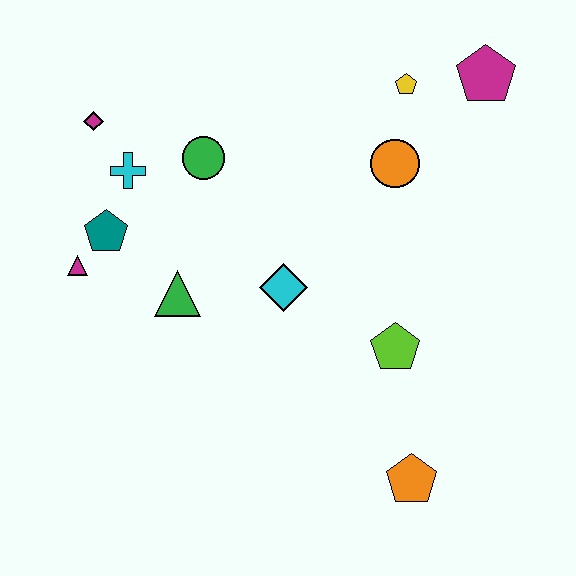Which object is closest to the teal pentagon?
The magenta triangle is closest to the teal pentagon.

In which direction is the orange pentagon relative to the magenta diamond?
The orange pentagon is below the magenta diamond.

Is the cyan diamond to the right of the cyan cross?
Yes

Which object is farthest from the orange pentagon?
The magenta diamond is farthest from the orange pentagon.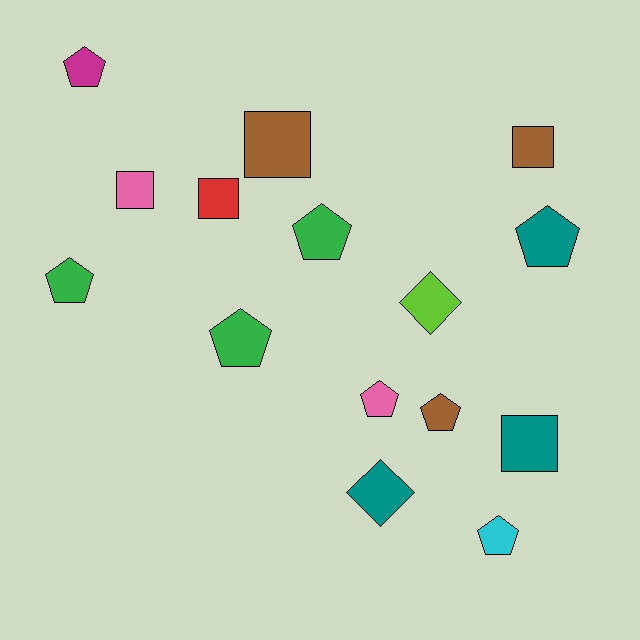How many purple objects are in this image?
There are no purple objects.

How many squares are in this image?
There are 5 squares.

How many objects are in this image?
There are 15 objects.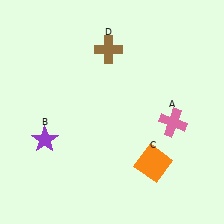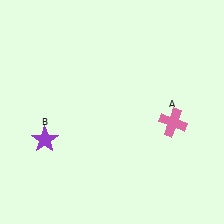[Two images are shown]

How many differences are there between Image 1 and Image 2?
There are 2 differences between the two images.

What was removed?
The brown cross (D), the orange square (C) were removed in Image 2.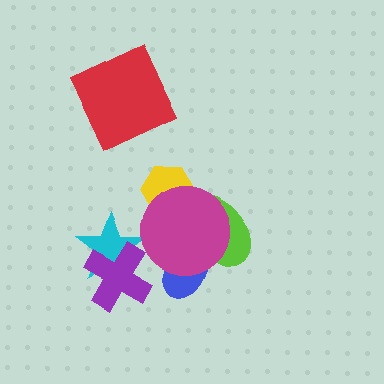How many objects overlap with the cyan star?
1 object overlaps with the cyan star.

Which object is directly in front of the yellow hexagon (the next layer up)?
The lime ellipse is directly in front of the yellow hexagon.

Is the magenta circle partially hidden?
No, no other shape covers it.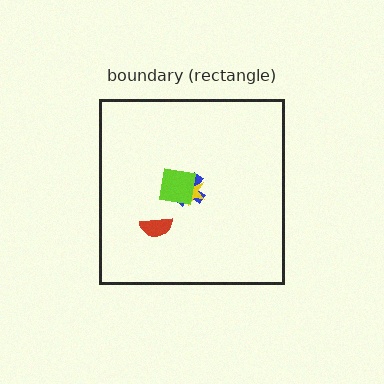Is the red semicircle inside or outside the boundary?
Inside.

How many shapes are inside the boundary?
4 inside, 0 outside.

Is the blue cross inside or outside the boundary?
Inside.